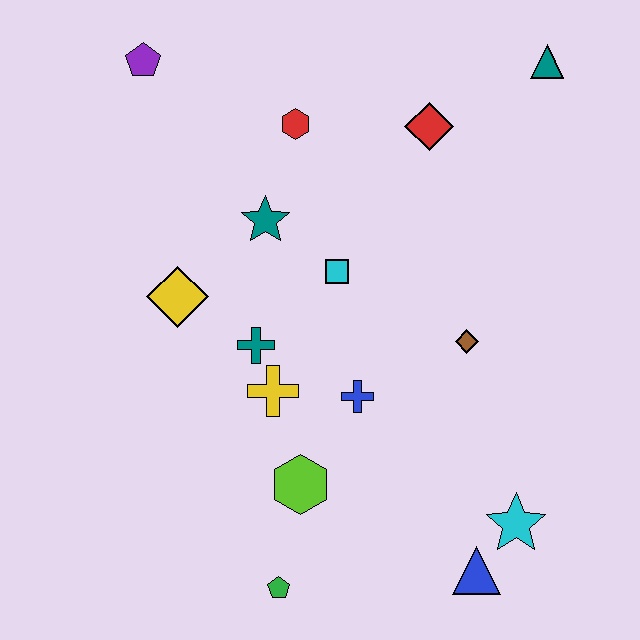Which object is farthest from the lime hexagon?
The teal triangle is farthest from the lime hexagon.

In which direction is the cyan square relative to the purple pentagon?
The cyan square is below the purple pentagon.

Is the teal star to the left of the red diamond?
Yes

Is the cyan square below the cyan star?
No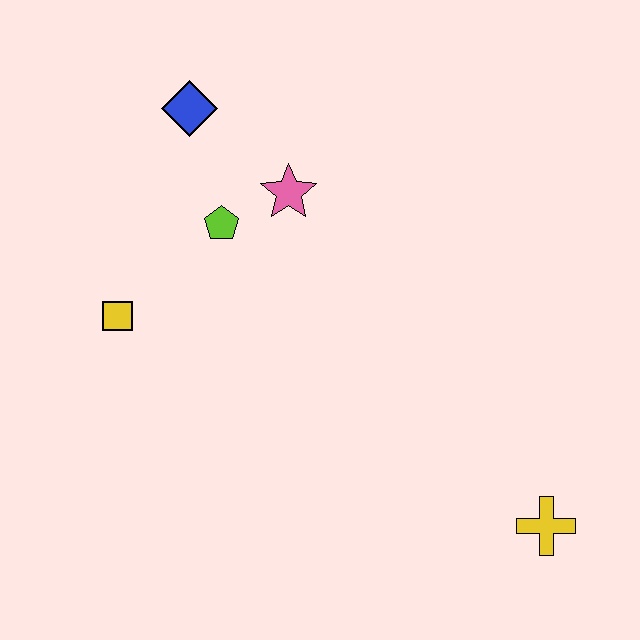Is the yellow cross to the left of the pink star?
No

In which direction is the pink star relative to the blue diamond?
The pink star is to the right of the blue diamond.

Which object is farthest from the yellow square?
The yellow cross is farthest from the yellow square.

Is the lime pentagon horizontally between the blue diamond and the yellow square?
No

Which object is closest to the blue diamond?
The lime pentagon is closest to the blue diamond.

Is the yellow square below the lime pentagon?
Yes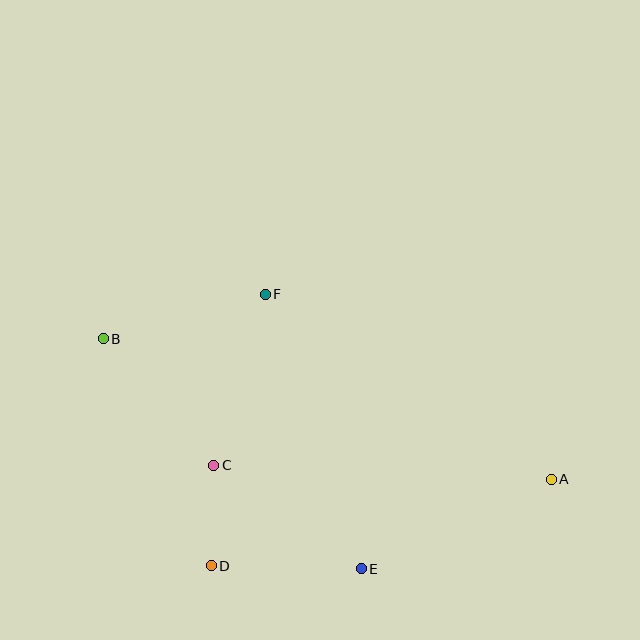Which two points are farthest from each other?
Points A and B are farthest from each other.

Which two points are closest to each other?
Points C and D are closest to each other.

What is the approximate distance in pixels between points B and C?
The distance between B and C is approximately 168 pixels.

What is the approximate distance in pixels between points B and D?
The distance between B and D is approximately 251 pixels.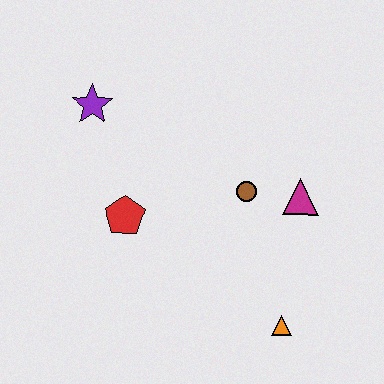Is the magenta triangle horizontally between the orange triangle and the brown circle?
No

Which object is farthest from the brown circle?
The purple star is farthest from the brown circle.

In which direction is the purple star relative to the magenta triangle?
The purple star is to the left of the magenta triangle.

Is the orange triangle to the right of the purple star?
Yes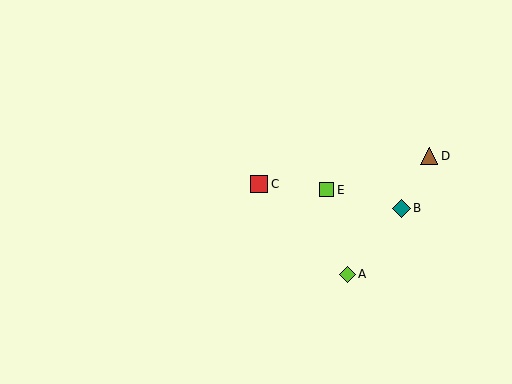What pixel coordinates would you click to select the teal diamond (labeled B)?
Click at (401, 208) to select the teal diamond B.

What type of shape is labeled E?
Shape E is a lime square.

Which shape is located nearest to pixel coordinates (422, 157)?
The brown triangle (labeled D) at (429, 156) is nearest to that location.